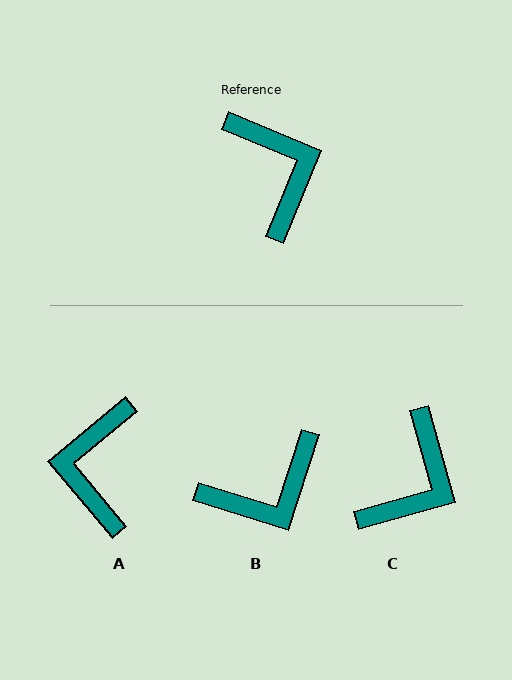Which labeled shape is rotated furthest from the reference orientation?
A, about 152 degrees away.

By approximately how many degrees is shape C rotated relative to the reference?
Approximately 52 degrees clockwise.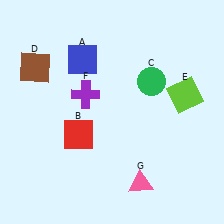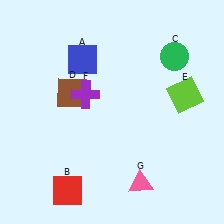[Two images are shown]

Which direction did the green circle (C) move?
The green circle (C) moved up.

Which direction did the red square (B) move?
The red square (B) moved down.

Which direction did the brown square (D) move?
The brown square (D) moved right.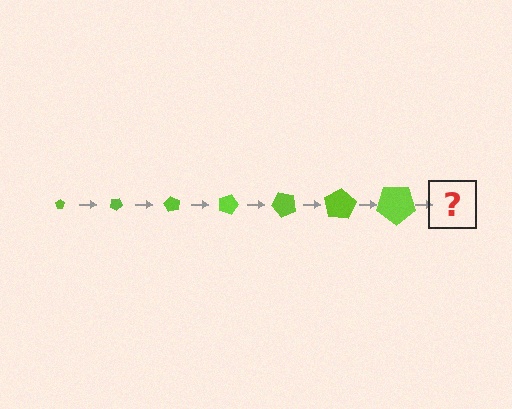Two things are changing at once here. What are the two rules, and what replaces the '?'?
The two rules are that the pentagon grows larger each step and it rotates 30 degrees each step. The '?' should be a pentagon, larger than the previous one and rotated 210 degrees from the start.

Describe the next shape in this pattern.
It should be a pentagon, larger than the previous one and rotated 210 degrees from the start.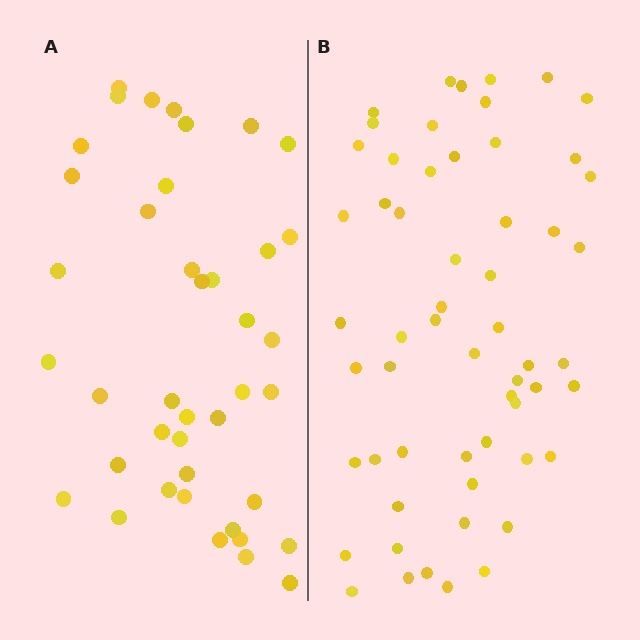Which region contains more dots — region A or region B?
Region B (the right region) has more dots.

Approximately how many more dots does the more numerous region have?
Region B has approximately 15 more dots than region A.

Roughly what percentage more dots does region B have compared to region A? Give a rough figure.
About 40% more.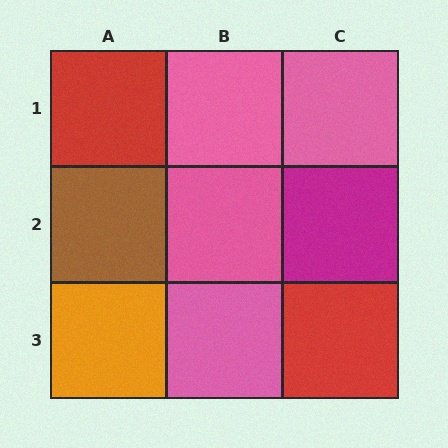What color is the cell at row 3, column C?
Red.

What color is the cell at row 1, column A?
Red.